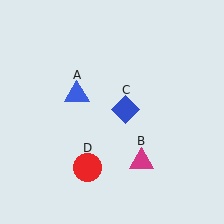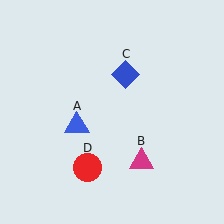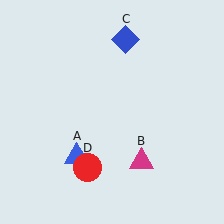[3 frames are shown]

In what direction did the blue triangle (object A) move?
The blue triangle (object A) moved down.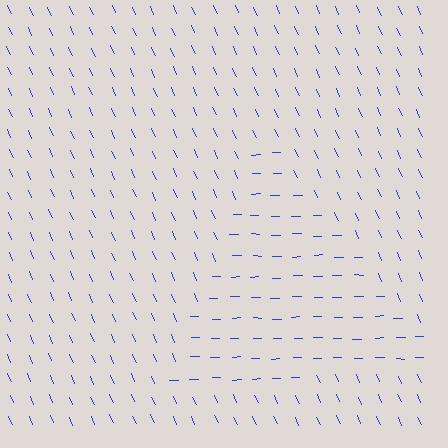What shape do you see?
I see a triangle.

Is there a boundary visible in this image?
Yes, there is a texture boundary formed by a change in line orientation.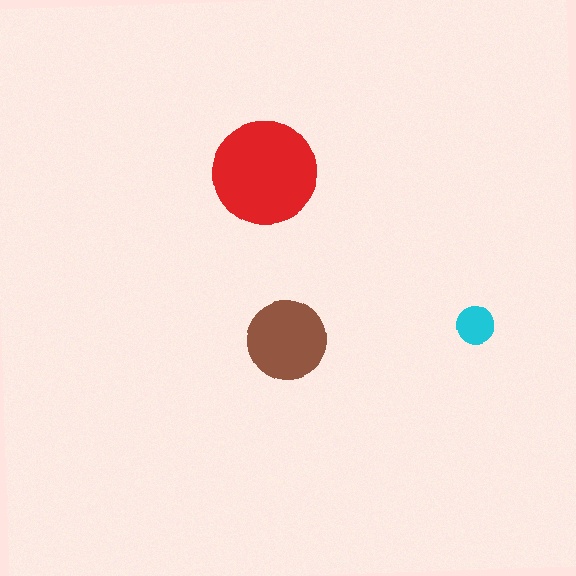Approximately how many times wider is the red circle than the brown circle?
About 1.5 times wider.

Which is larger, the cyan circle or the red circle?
The red one.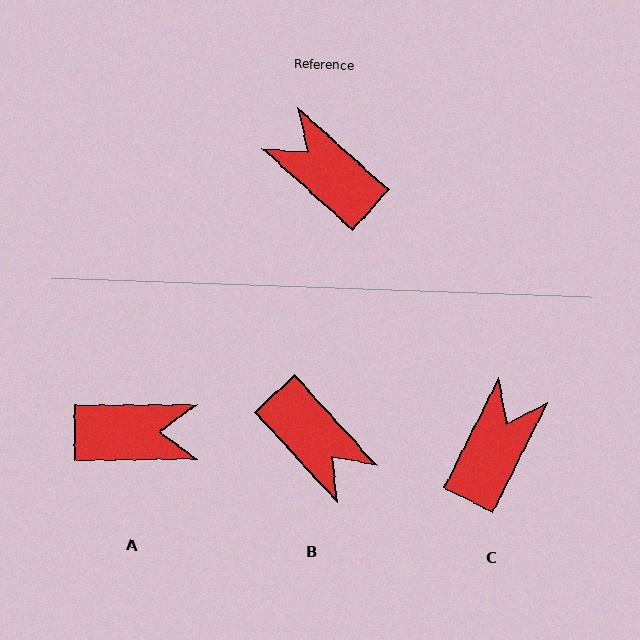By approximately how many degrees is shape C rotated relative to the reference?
Approximately 74 degrees clockwise.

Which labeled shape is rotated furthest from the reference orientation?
B, about 175 degrees away.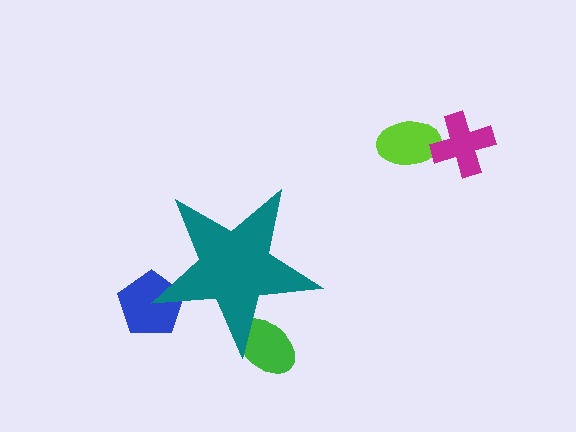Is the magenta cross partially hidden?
No, the magenta cross is fully visible.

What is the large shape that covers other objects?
A teal star.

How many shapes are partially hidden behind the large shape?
2 shapes are partially hidden.